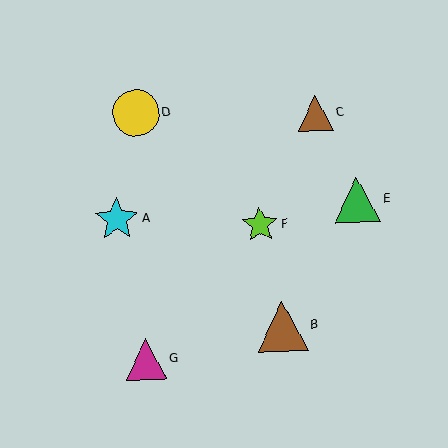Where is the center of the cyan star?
The center of the cyan star is at (117, 219).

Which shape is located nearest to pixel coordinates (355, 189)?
The green triangle (labeled E) at (357, 200) is nearest to that location.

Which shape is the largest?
The brown triangle (labeled B) is the largest.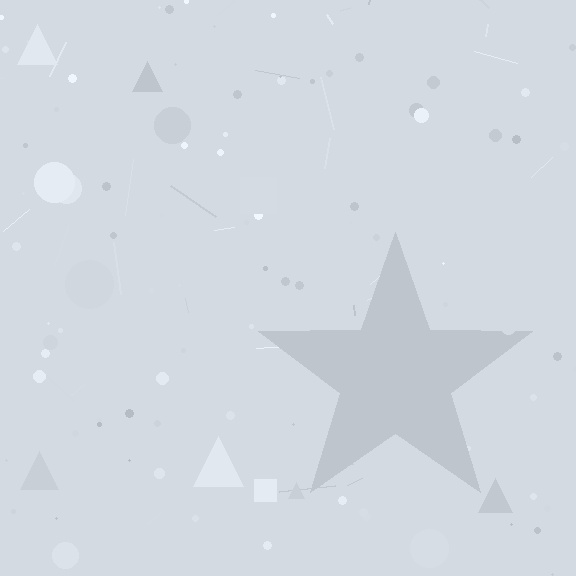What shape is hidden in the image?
A star is hidden in the image.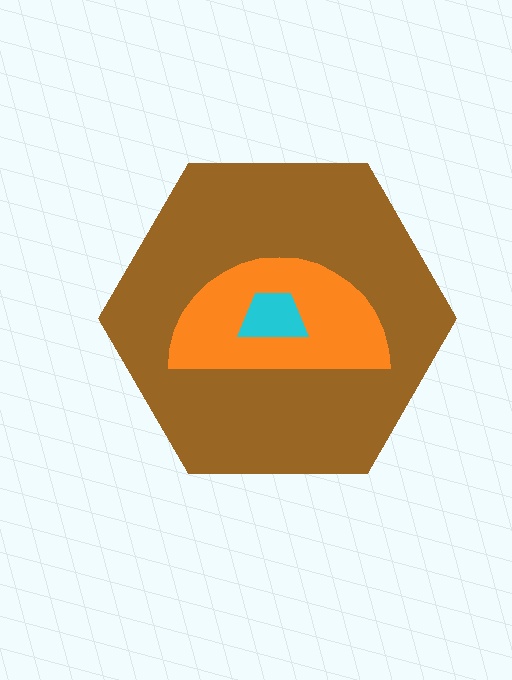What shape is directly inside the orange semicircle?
The cyan trapezoid.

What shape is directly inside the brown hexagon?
The orange semicircle.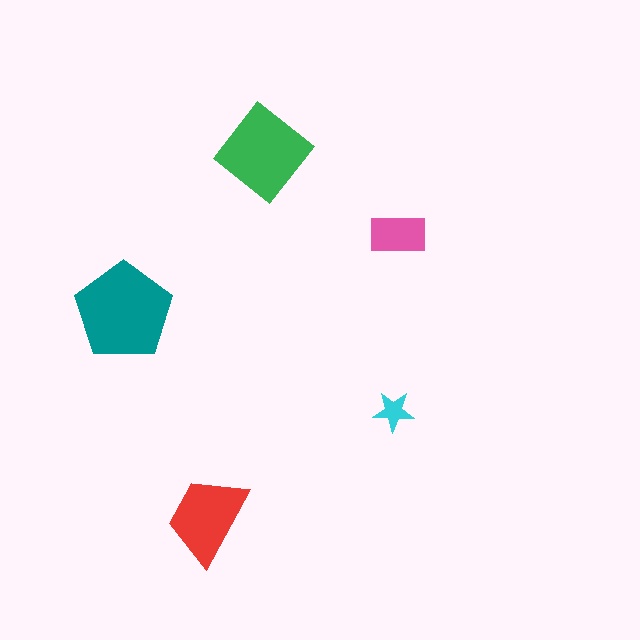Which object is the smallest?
The cyan star.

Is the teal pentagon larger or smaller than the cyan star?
Larger.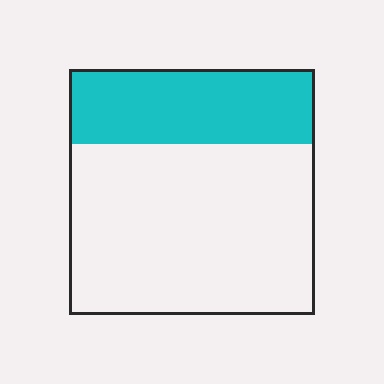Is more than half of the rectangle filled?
No.